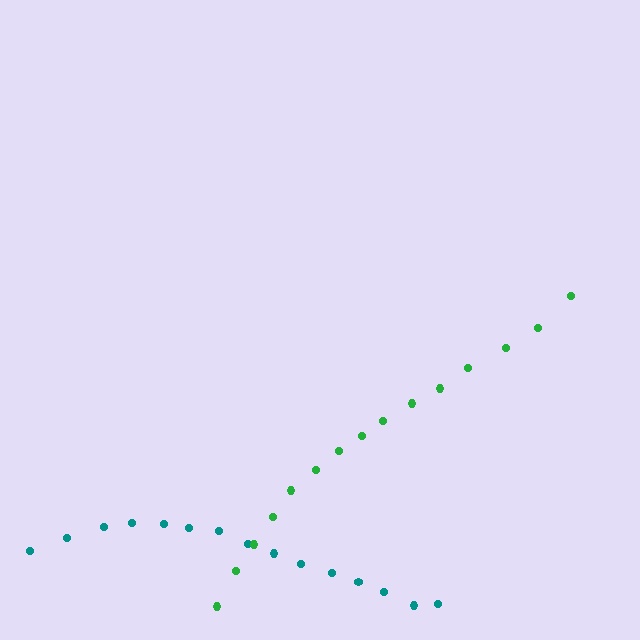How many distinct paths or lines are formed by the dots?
There are 2 distinct paths.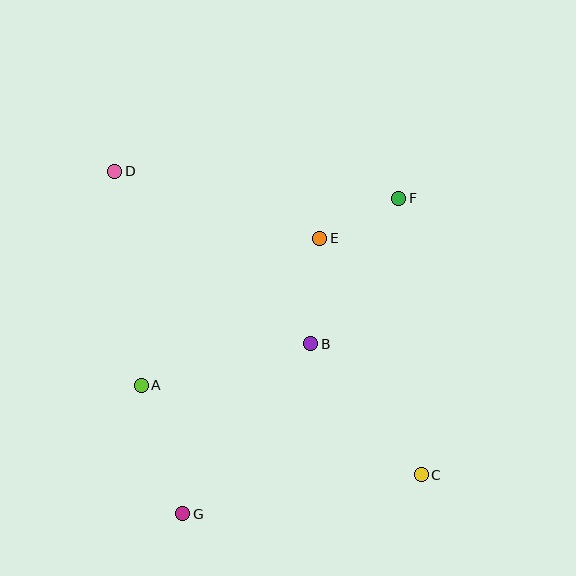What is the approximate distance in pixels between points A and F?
The distance between A and F is approximately 318 pixels.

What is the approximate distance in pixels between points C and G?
The distance between C and G is approximately 241 pixels.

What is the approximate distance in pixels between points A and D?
The distance between A and D is approximately 215 pixels.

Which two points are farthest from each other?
Points C and D are farthest from each other.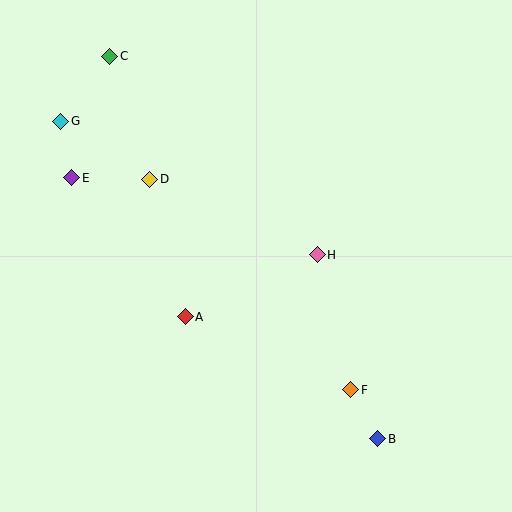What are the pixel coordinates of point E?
Point E is at (72, 178).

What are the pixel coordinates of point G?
Point G is at (61, 121).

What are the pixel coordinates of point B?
Point B is at (378, 439).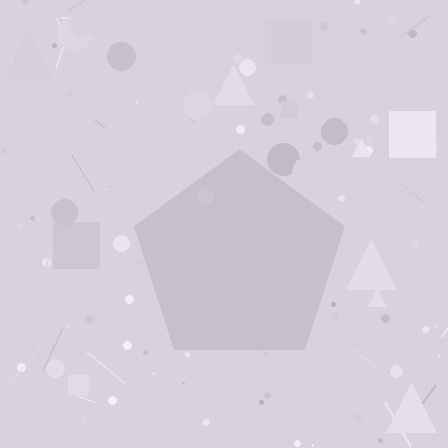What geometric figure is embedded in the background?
A pentagon is embedded in the background.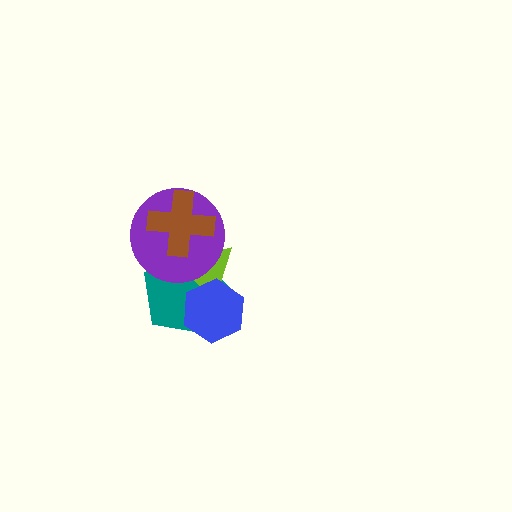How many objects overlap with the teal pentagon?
4 objects overlap with the teal pentagon.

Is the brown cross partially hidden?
No, no other shape covers it.